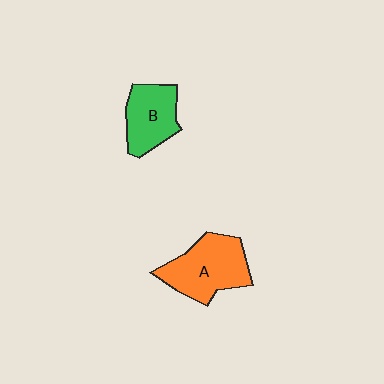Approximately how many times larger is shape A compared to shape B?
Approximately 1.3 times.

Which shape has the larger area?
Shape A (orange).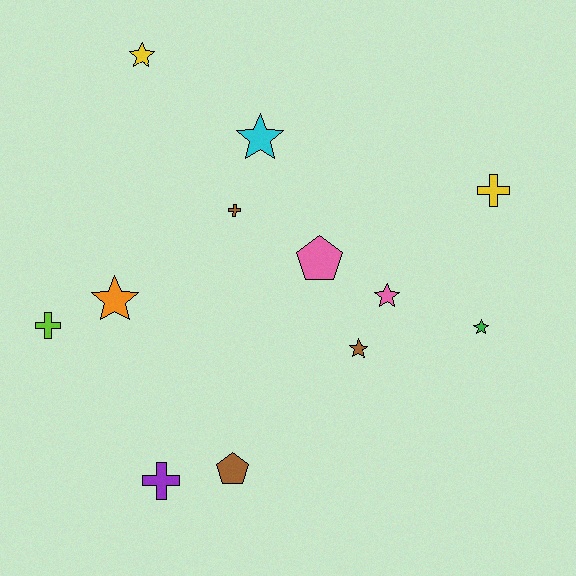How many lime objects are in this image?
There is 1 lime object.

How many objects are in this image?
There are 12 objects.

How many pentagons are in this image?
There are 2 pentagons.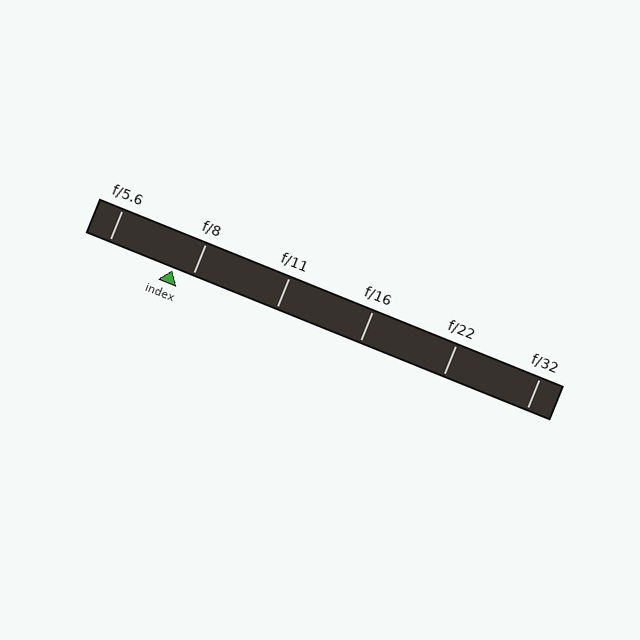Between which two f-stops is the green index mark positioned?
The index mark is between f/5.6 and f/8.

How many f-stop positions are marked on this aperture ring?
There are 6 f-stop positions marked.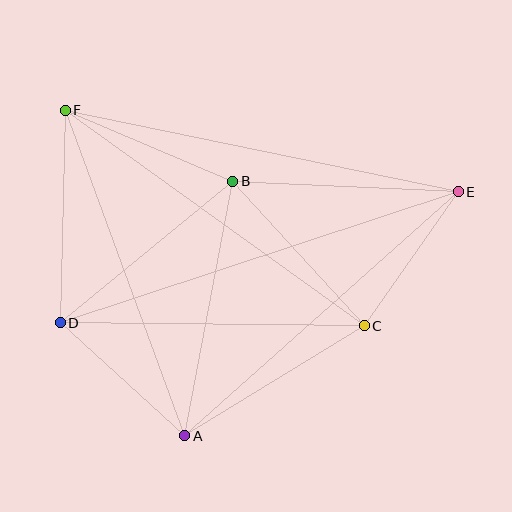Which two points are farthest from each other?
Points D and E are farthest from each other.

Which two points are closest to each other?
Points C and E are closest to each other.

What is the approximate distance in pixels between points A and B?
The distance between A and B is approximately 259 pixels.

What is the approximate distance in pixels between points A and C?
The distance between A and C is approximately 210 pixels.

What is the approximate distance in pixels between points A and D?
The distance between A and D is approximately 168 pixels.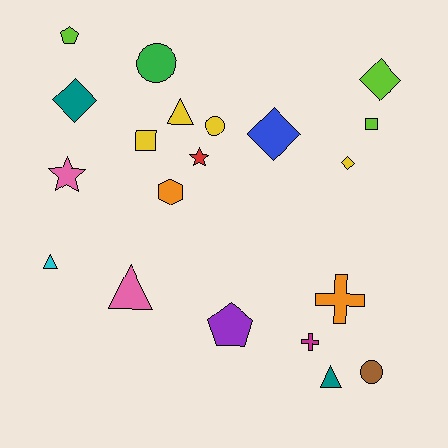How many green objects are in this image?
There is 1 green object.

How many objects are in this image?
There are 20 objects.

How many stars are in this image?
There are 2 stars.